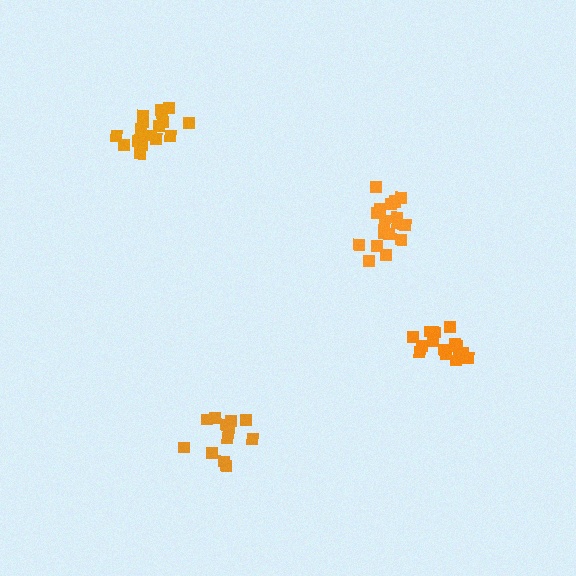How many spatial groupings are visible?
There are 4 spatial groupings.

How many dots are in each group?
Group 1: 13 dots, Group 2: 17 dots, Group 3: 19 dots, Group 4: 16 dots (65 total).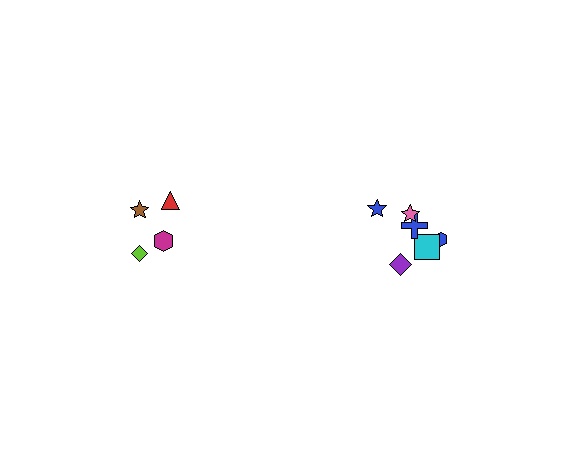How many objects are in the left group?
There are 4 objects.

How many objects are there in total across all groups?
There are 10 objects.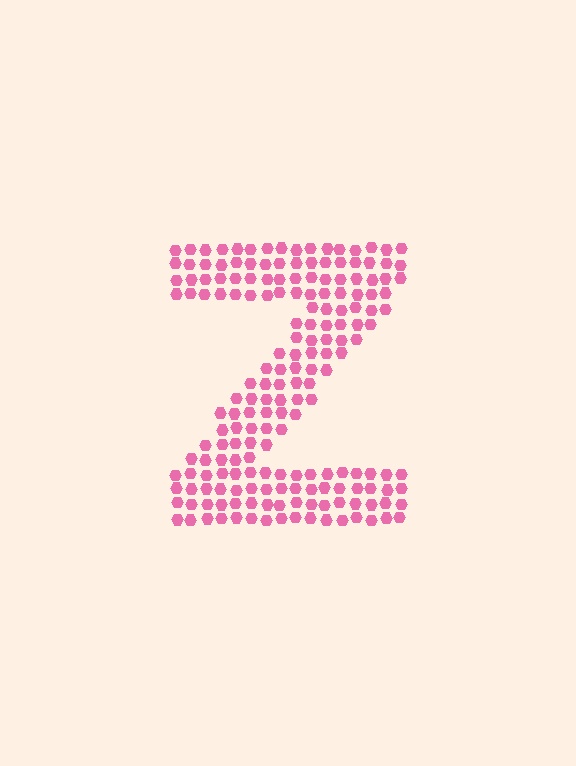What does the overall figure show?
The overall figure shows the letter Z.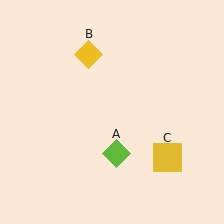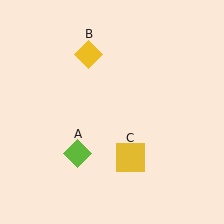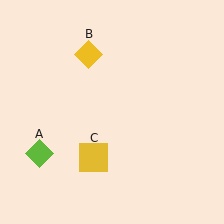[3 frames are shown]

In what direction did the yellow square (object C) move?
The yellow square (object C) moved left.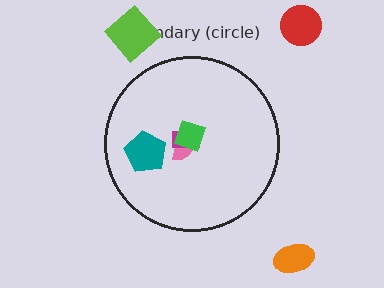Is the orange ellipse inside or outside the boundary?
Outside.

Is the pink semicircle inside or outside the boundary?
Inside.